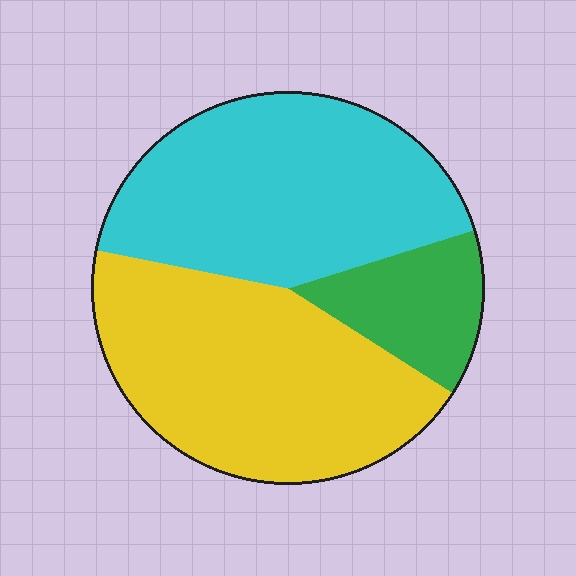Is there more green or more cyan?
Cyan.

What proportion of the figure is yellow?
Yellow covers 44% of the figure.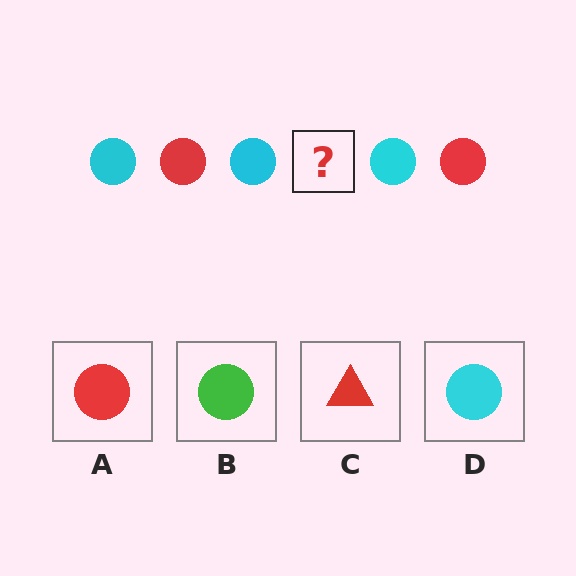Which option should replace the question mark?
Option A.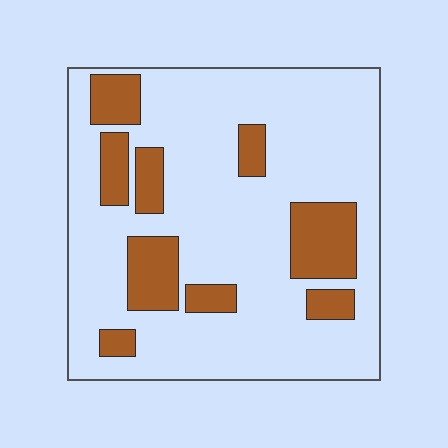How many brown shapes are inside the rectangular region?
9.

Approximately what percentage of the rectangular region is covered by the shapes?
Approximately 20%.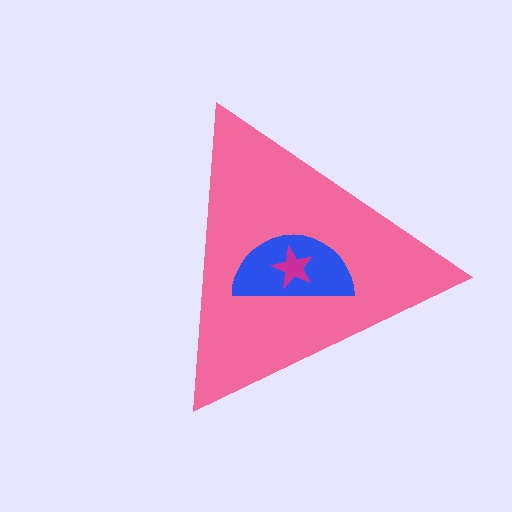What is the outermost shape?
The pink triangle.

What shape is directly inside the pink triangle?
The blue semicircle.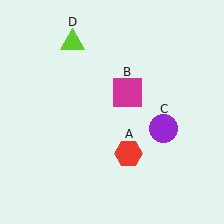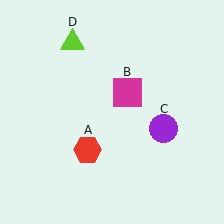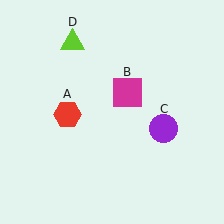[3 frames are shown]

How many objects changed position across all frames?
1 object changed position: red hexagon (object A).